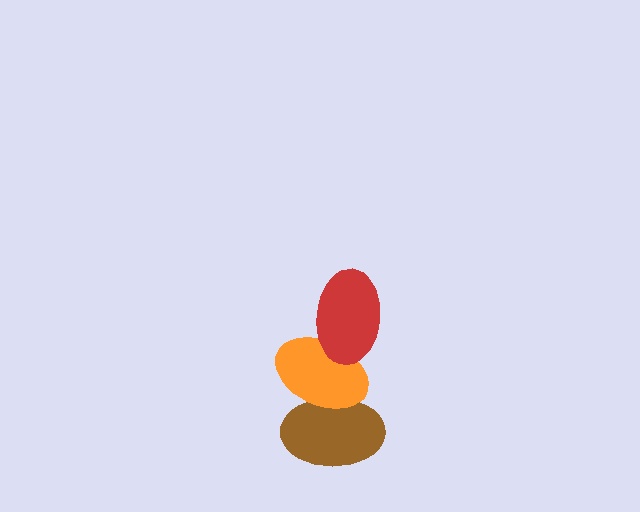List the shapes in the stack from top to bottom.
From top to bottom: the red ellipse, the orange ellipse, the brown ellipse.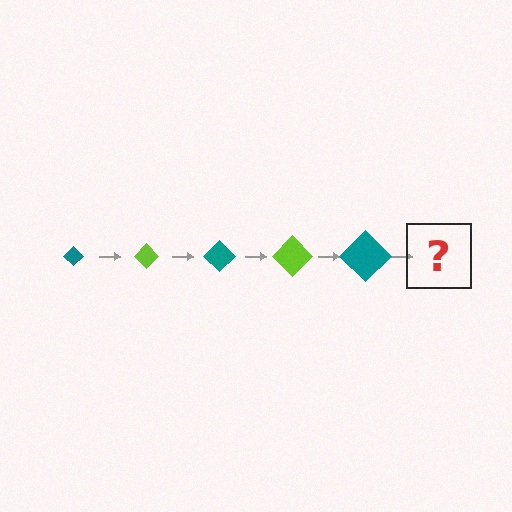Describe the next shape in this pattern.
It should be a lime diamond, larger than the previous one.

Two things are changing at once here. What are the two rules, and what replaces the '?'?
The two rules are that the diamond grows larger each step and the color cycles through teal and lime. The '?' should be a lime diamond, larger than the previous one.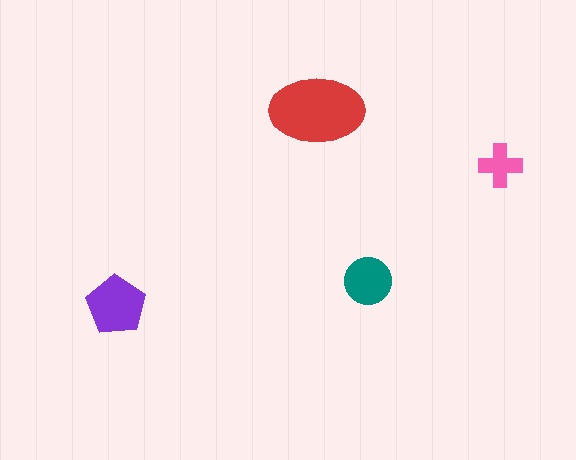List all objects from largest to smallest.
The red ellipse, the purple pentagon, the teal circle, the pink cross.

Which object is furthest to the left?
The purple pentagon is leftmost.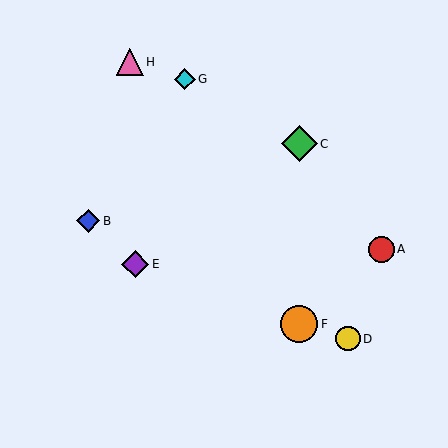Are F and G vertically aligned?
No, F is at x≈299 and G is at x≈185.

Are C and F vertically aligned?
Yes, both are at x≈299.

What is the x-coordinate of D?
Object D is at x≈348.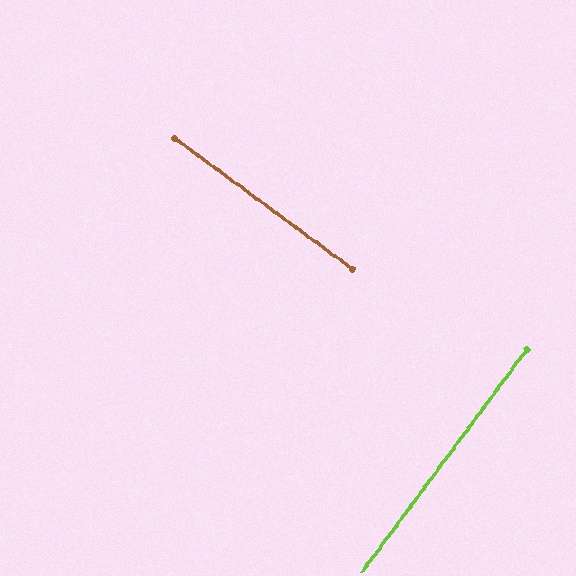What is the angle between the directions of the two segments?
Approximately 90 degrees.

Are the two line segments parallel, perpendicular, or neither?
Perpendicular — they meet at approximately 90°.